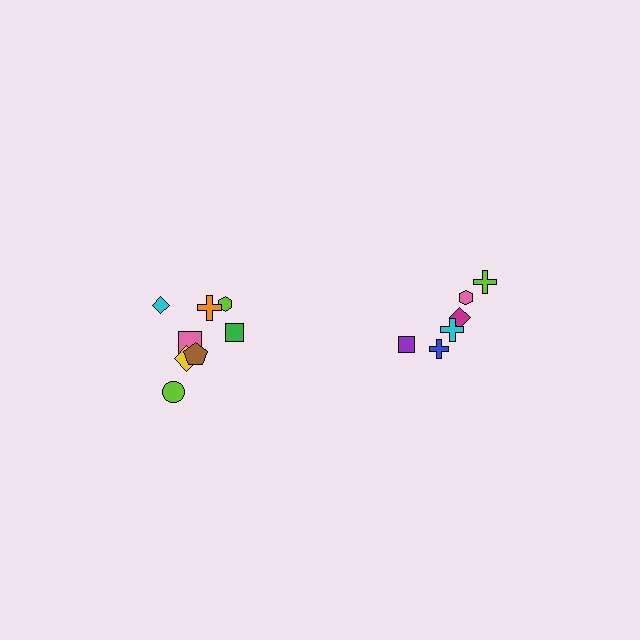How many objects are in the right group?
There are 6 objects.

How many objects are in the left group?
There are 8 objects.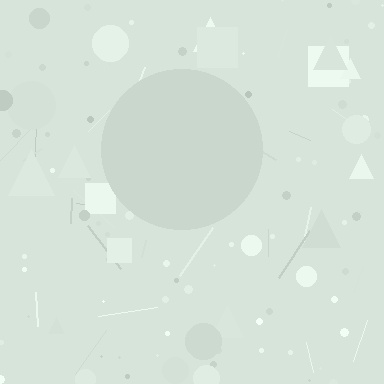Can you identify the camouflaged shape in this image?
The camouflaged shape is a circle.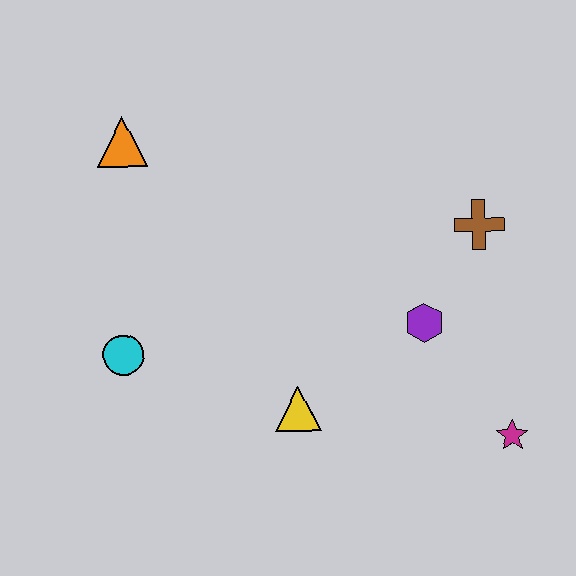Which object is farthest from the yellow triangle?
The orange triangle is farthest from the yellow triangle.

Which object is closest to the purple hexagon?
The brown cross is closest to the purple hexagon.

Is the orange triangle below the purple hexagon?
No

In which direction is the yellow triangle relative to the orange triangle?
The yellow triangle is below the orange triangle.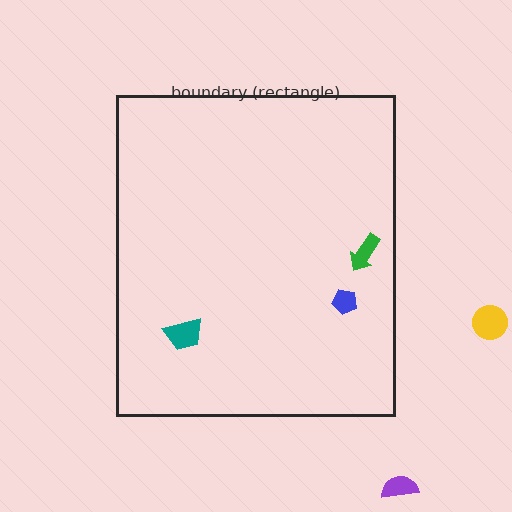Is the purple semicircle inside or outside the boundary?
Outside.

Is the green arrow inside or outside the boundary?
Inside.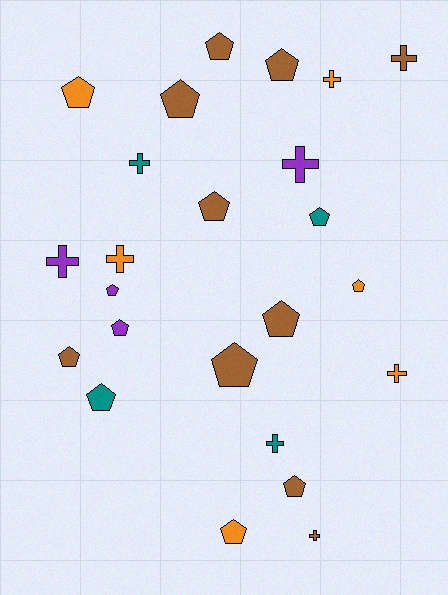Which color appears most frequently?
Brown, with 10 objects.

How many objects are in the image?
There are 24 objects.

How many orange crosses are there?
There are 3 orange crosses.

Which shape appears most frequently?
Pentagon, with 15 objects.